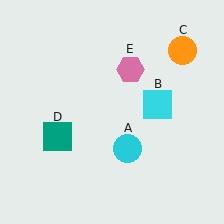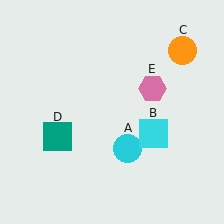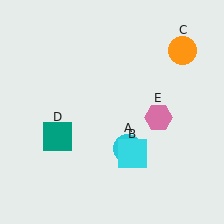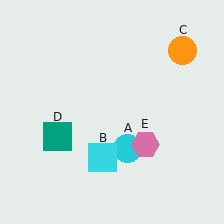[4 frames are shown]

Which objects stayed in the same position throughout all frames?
Cyan circle (object A) and orange circle (object C) and teal square (object D) remained stationary.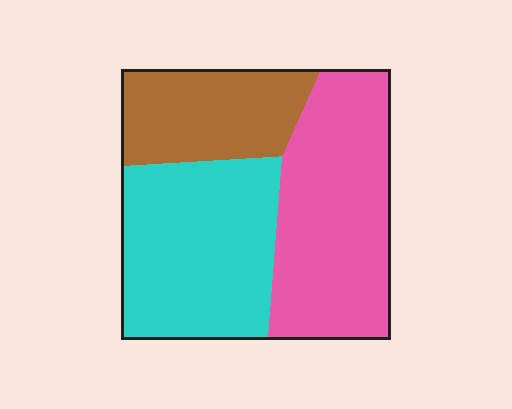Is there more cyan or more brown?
Cyan.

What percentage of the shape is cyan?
Cyan takes up between a third and a half of the shape.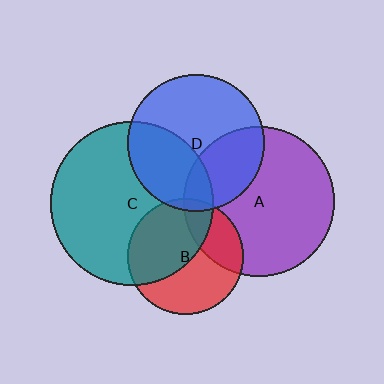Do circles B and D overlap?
Yes.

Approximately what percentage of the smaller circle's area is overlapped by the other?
Approximately 5%.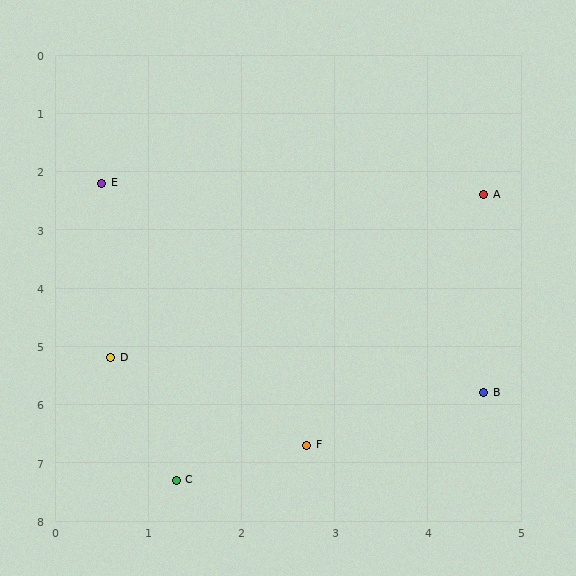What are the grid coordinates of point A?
Point A is at approximately (4.6, 2.4).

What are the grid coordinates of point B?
Point B is at approximately (4.6, 5.8).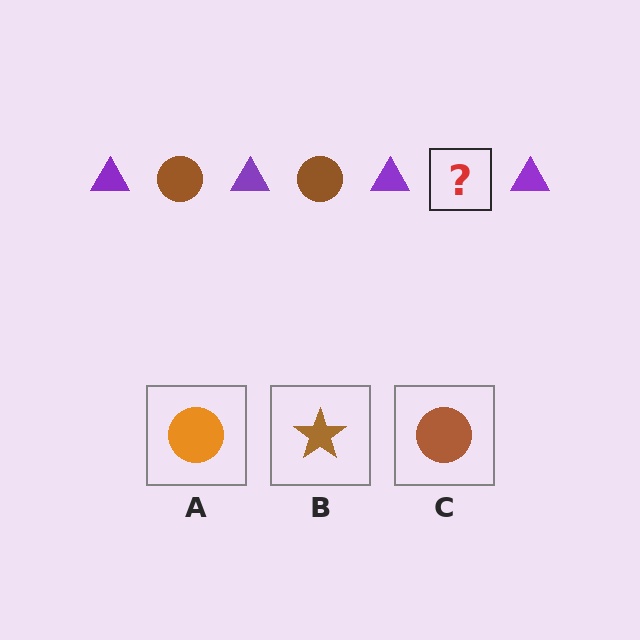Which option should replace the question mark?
Option C.